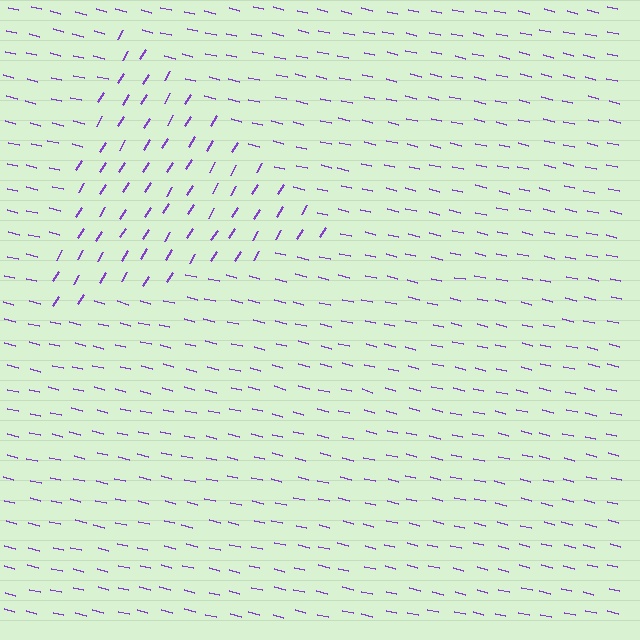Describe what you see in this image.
The image is filled with small purple line segments. A triangle region in the image has lines oriented differently from the surrounding lines, creating a visible texture boundary.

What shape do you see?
I see a triangle.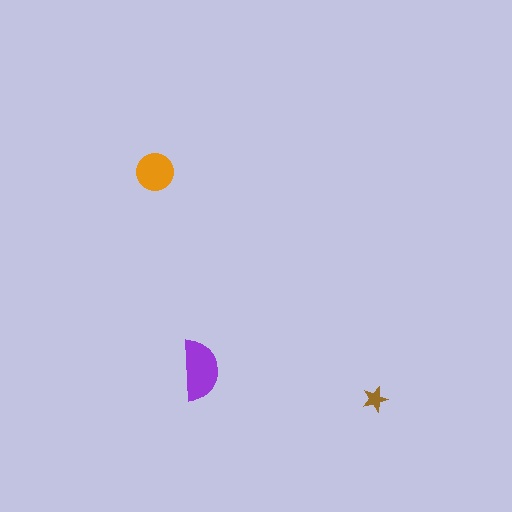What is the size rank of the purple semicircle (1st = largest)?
1st.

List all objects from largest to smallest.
The purple semicircle, the orange circle, the brown star.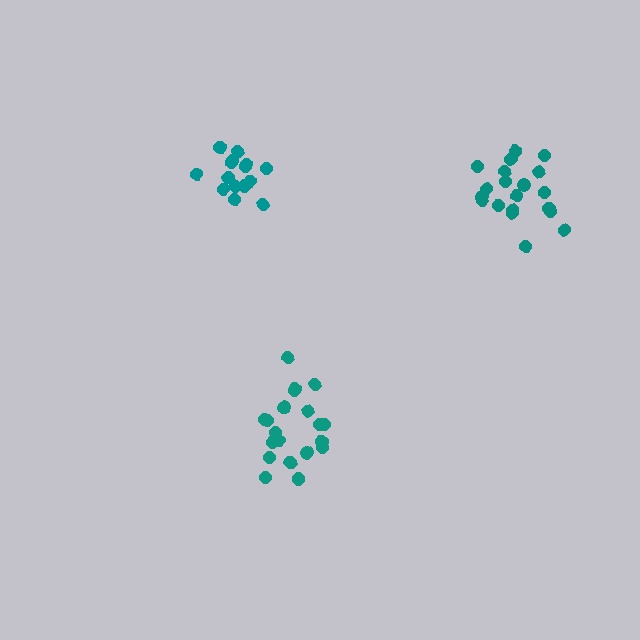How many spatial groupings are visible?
There are 3 spatial groupings.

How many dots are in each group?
Group 1: 20 dots, Group 2: 15 dots, Group 3: 20 dots (55 total).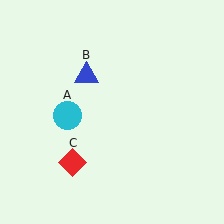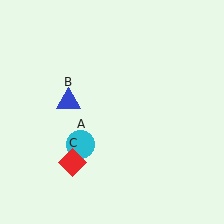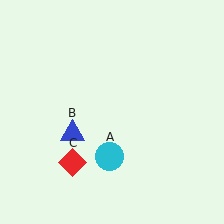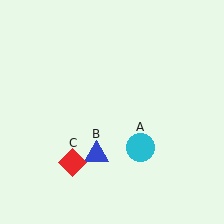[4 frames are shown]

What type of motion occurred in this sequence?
The cyan circle (object A), blue triangle (object B) rotated counterclockwise around the center of the scene.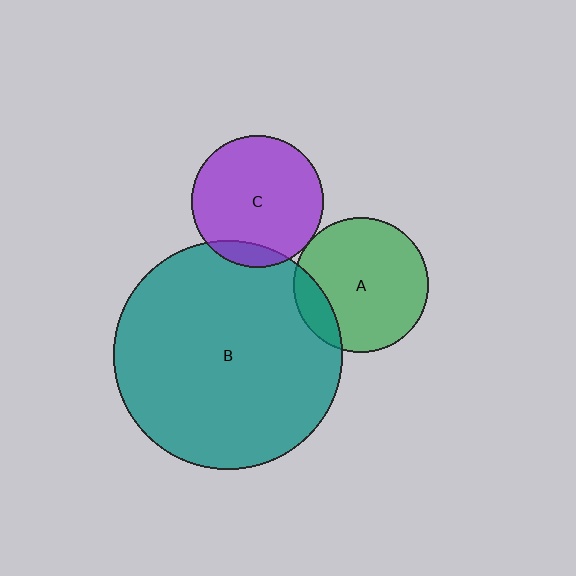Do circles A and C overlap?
Yes.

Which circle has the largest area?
Circle B (teal).